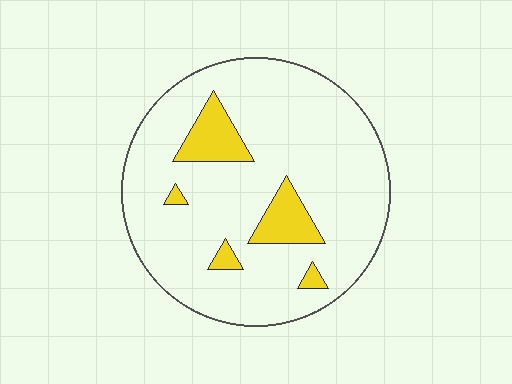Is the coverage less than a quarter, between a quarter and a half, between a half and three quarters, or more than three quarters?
Less than a quarter.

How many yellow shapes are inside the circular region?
5.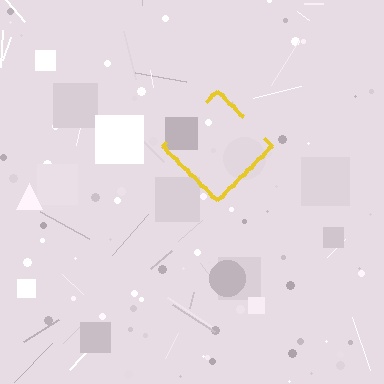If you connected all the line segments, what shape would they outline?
They would outline a diamond.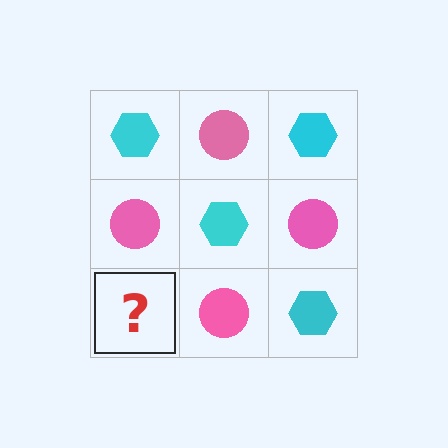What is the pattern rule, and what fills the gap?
The rule is that it alternates cyan hexagon and pink circle in a checkerboard pattern. The gap should be filled with a cyan hexagon.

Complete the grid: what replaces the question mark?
The question mark should be replaced with a cyan hexagon.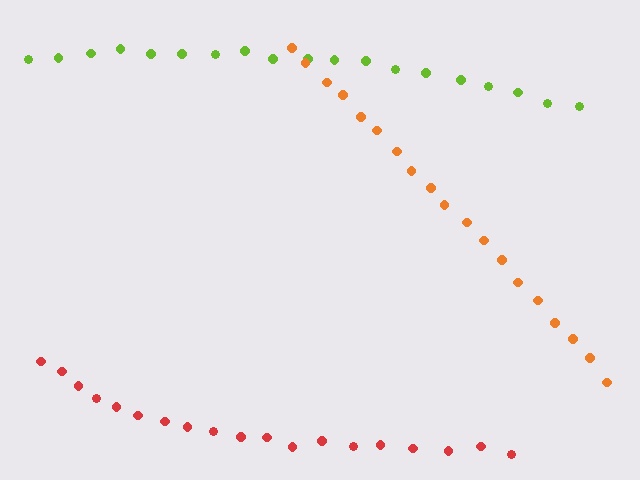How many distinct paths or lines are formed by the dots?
There are 3 distinct paths.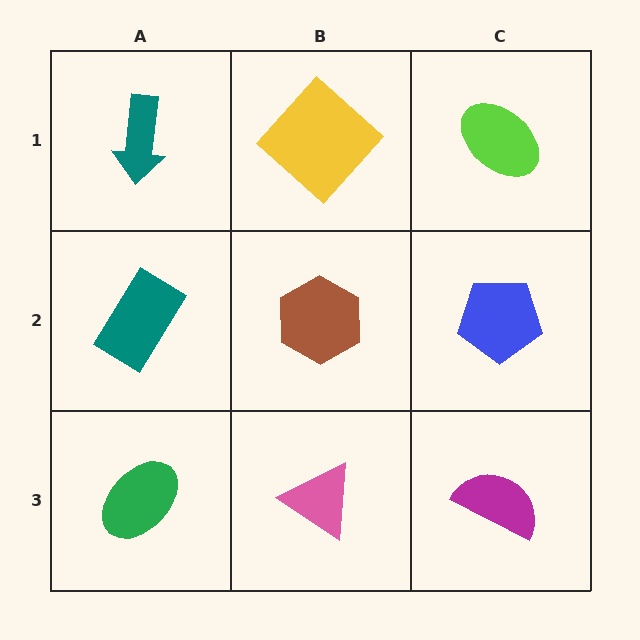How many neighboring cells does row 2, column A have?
3.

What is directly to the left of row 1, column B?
A teal arrow.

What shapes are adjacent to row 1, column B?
A brown hexagon (row 2, column B), a teal arrow (row 1, column A), a lime ellipse (row 1, column C).